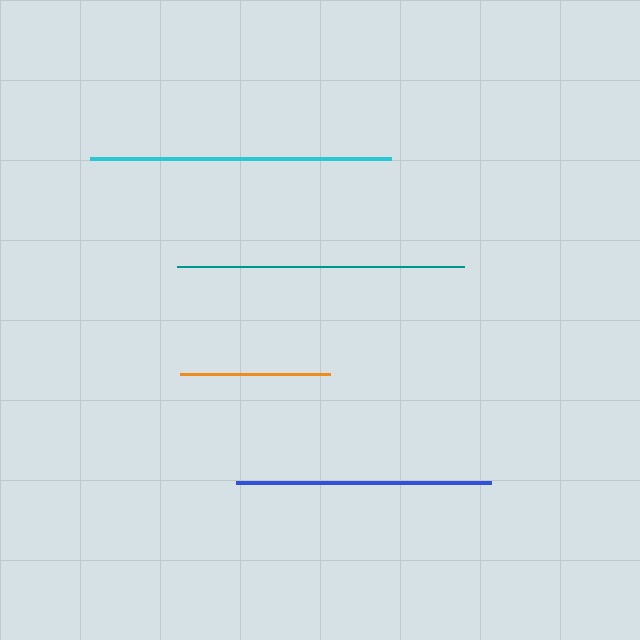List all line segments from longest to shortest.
From longest to shortest: cyan, teal, blue, orange.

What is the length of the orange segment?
The orange segment is approximately 150 pixels long.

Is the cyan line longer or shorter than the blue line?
The cyan line is longer than the blue line.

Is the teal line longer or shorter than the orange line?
The teal line is longer than the orange line.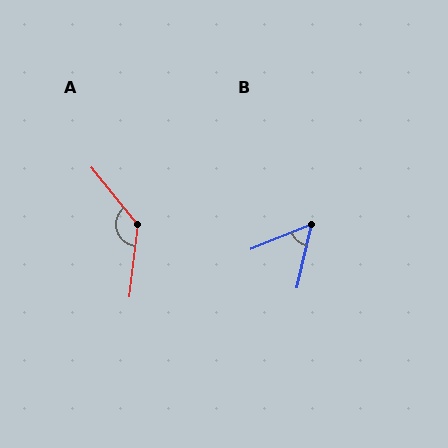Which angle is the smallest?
B, at approximately 55 degrees.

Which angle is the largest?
A, at approximately 135 degrees.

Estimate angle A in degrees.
Approximately 135 degrees.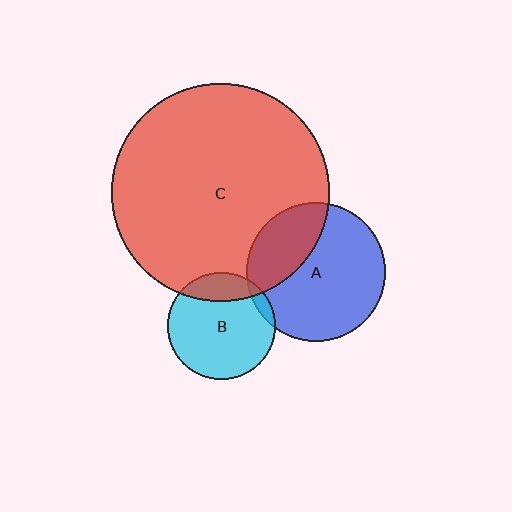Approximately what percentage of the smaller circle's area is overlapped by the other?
Approximately 5%.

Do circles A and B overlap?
Yes.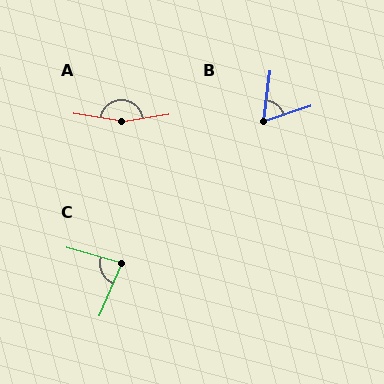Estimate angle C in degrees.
Approximately 83 degrees.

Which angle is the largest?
A, at approximately 162 degrees.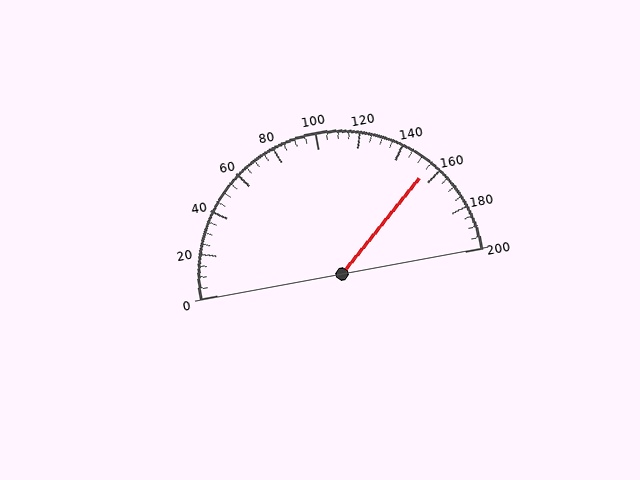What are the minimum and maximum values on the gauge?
The gauge ranges from 0 to 200.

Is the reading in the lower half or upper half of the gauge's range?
The reading is in the upper half of the range (0 to 200).